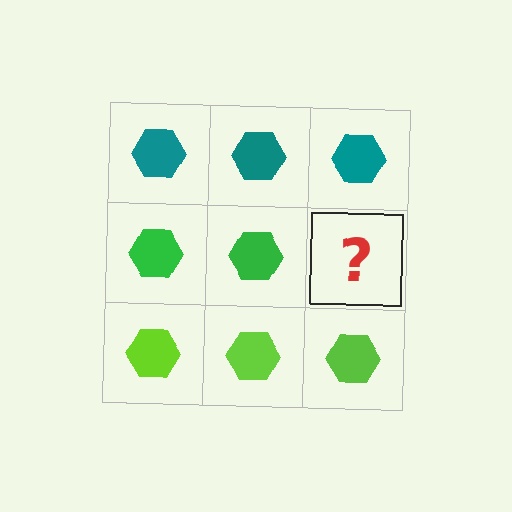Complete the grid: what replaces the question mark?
The question mark should be replaced with a green hexagon.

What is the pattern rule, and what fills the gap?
The rule is that each row has a consistent color. The gap should be filled with a green hexagon.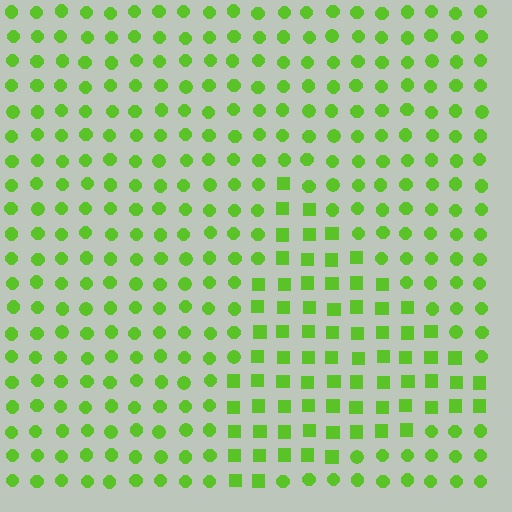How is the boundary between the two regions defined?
The boundary is defined by a change in element shape: squares inside vs. circles outside. All elements share the same color and spacing.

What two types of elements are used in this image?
The image uses squares inside the triangle region and circles outside it.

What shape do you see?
I see a triangle.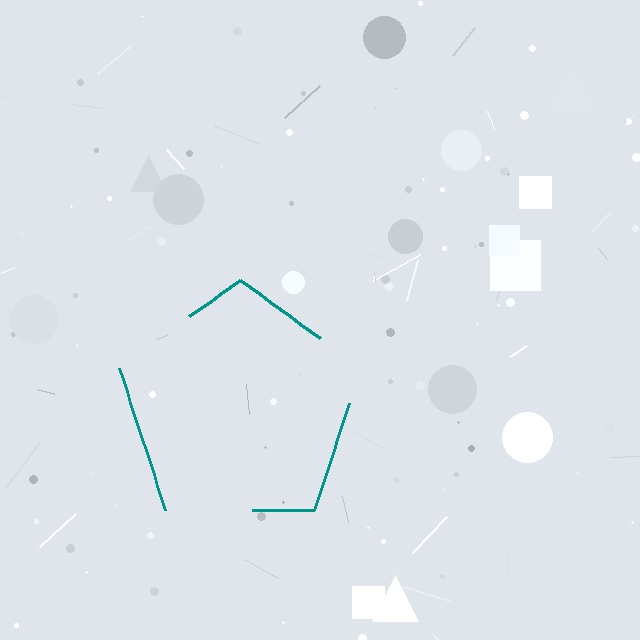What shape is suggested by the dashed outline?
The dashed outline suggests a pentagon.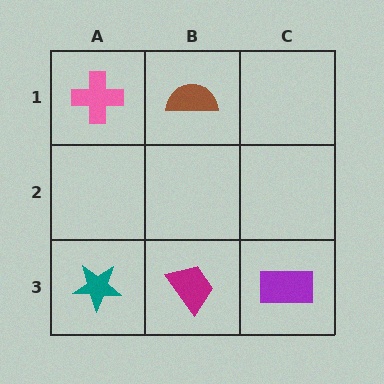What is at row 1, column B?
A brown semicircle.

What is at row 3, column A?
A teal star.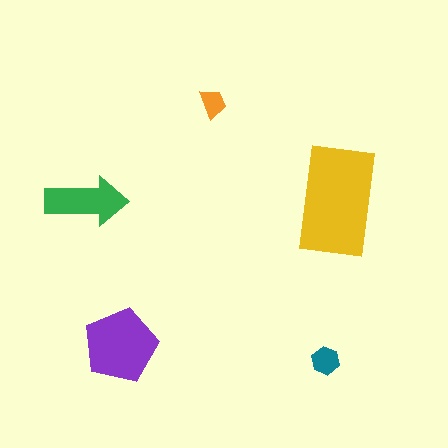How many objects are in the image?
There are 5 objects in the image.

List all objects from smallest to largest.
The orange trapezoid, the teal hexagon, the green arrow, the purple pentagon, the yellow rectangle.